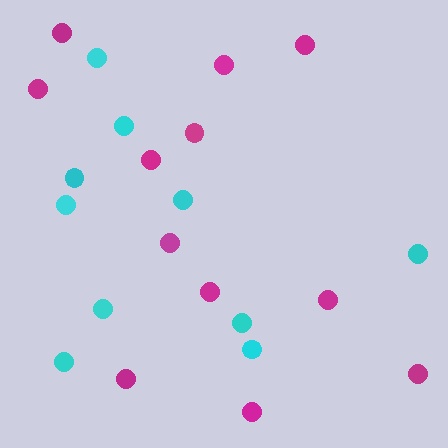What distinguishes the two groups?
There are 2 groups: one group of magenta circles (12) and one group of cyan circles (10).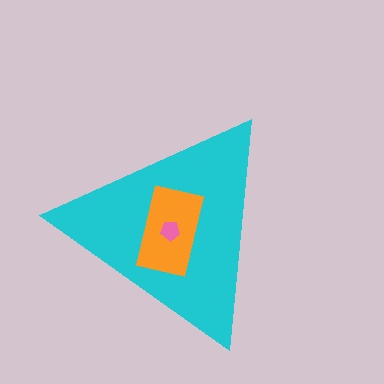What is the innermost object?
The pink pentagon.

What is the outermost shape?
The cyan triangle.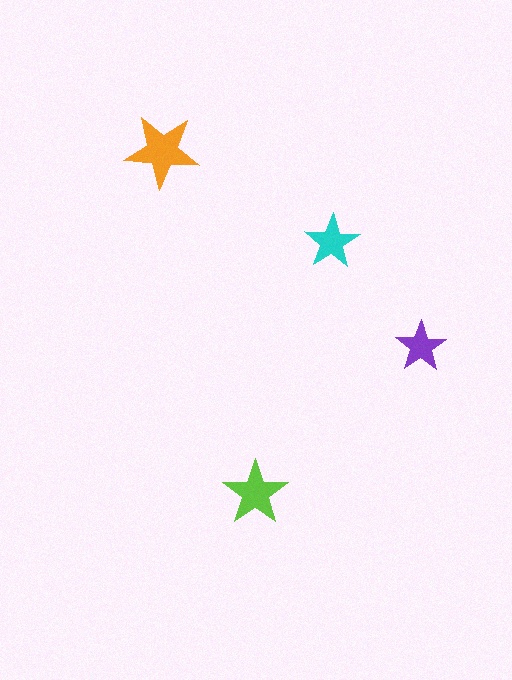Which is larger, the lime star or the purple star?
The lime one.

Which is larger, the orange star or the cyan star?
The orange one.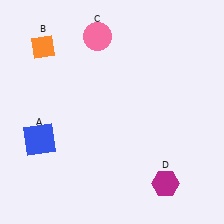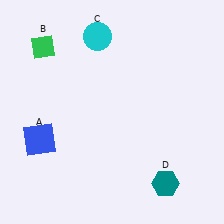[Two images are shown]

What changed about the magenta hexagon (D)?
In Image 1, D is magenta. In Image 2, it changed to teal.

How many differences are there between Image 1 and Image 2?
There are 3 differences between the two images.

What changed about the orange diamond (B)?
In Image 1, B is orange. In Image 2, it changed to green.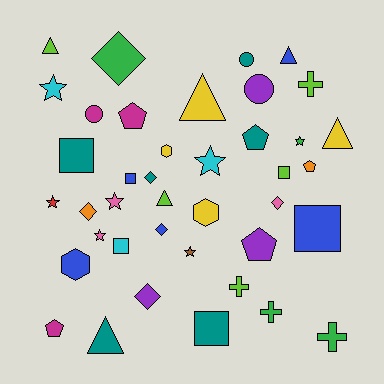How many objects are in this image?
There are 40 objects.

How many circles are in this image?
There are 3 circles.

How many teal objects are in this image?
There are 6 teal objects.